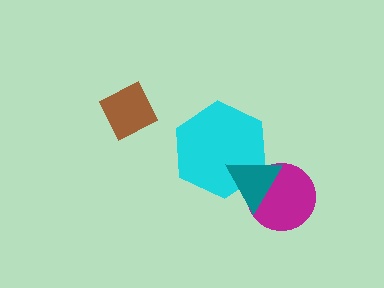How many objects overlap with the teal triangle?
2 objects overlap with the teal triangle.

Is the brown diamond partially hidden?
No, no other shape covers it.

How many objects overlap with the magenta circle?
1 object overlaps with the magenta circle.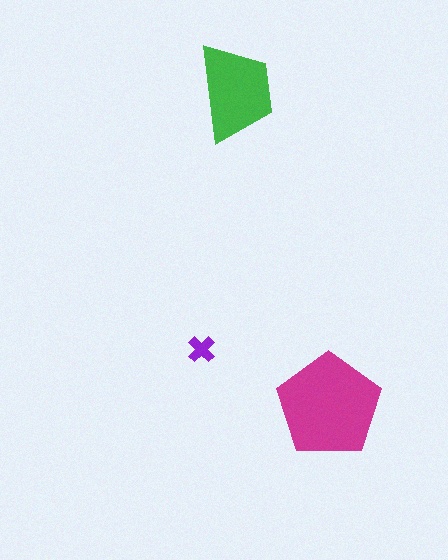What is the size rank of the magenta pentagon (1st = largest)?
1st.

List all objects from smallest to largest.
The purple cross, the green trapezoid, the magenta pentagon.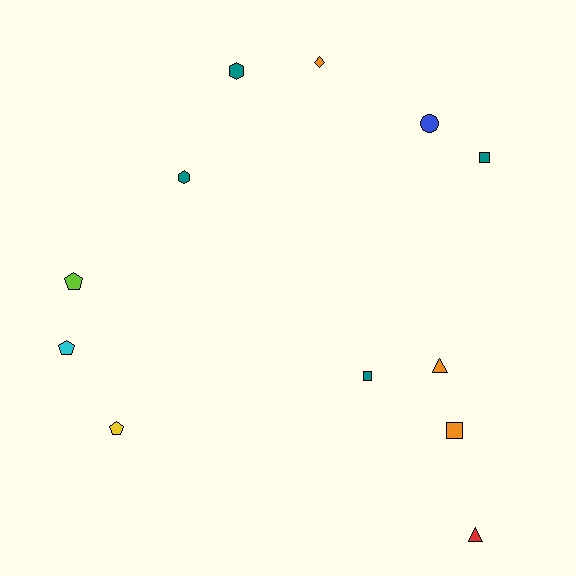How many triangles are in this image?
There are 2 triangles.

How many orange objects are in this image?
There are 3 orange objects.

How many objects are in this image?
There are 12 objects.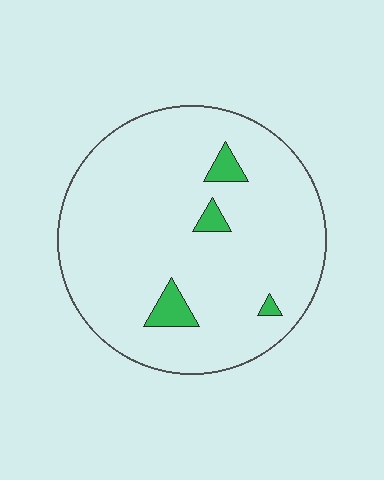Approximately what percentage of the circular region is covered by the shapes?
Approximately 5%.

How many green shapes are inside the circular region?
4.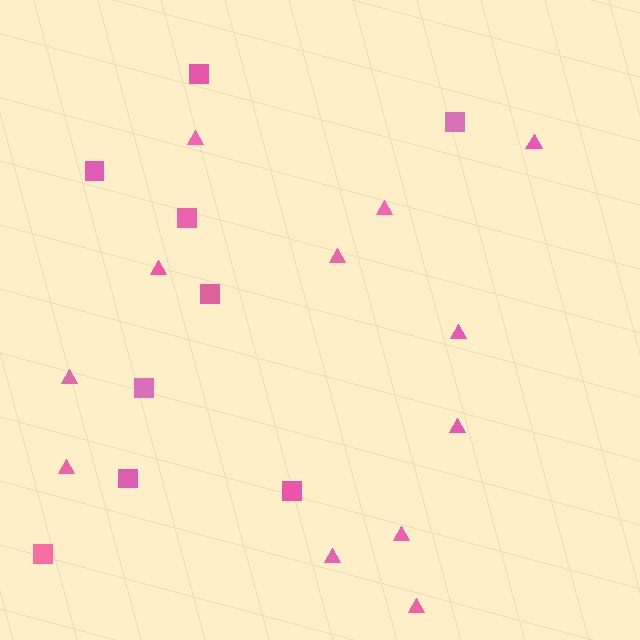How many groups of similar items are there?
There are 2 groups: one group of squares (9) and one group of triangles (12).